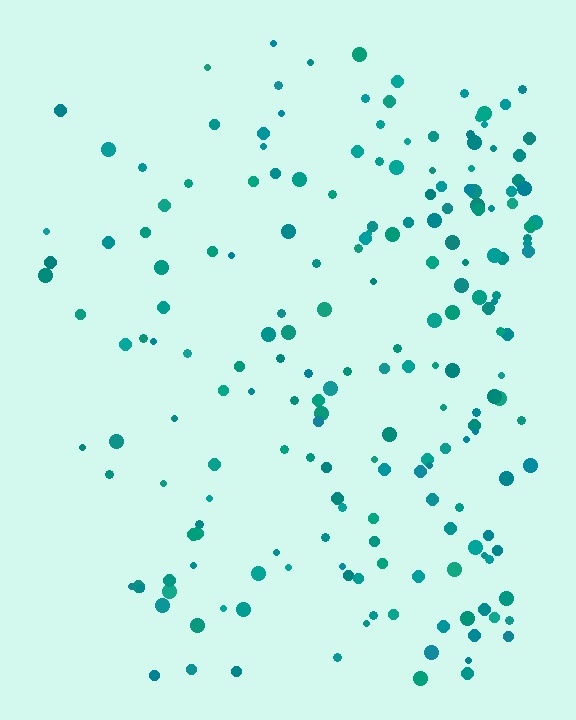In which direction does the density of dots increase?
From left to right, with the right side densest.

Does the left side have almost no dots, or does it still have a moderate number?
Still a moderate number, just noticeably fewer than the right.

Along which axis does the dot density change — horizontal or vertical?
Horizontal.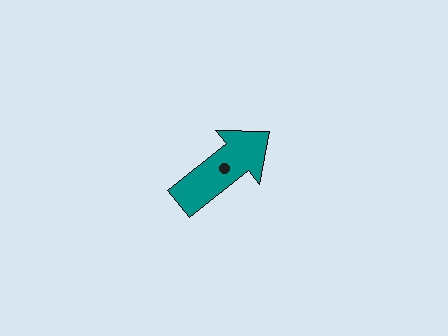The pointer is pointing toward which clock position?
Roughly 2 o'clock.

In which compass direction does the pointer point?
Northeast.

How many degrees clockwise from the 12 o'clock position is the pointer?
Approximately 51 degrees.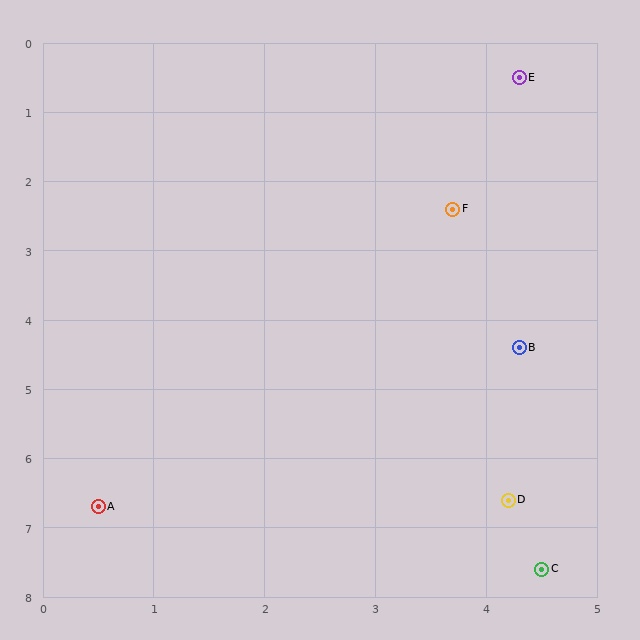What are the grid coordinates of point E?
Point E is at approximately (4.3, 0.5).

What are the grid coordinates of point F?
Point F is at approximately (3.7, 2.4).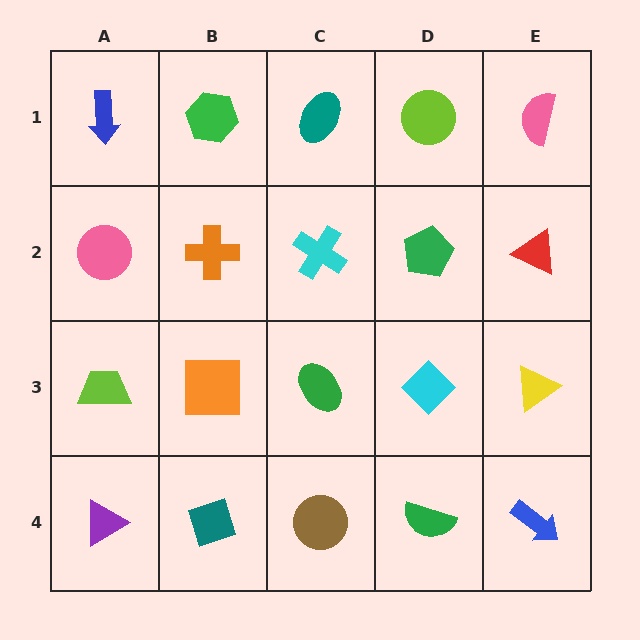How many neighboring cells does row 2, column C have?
4.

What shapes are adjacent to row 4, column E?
A yellow triangle (row 3, column E), a green semicircle (row 4, column D).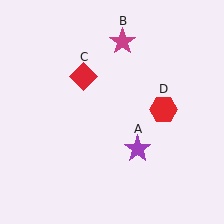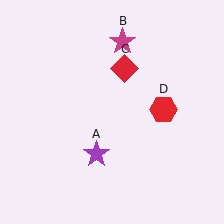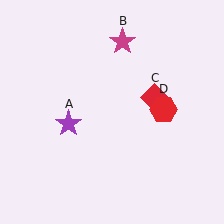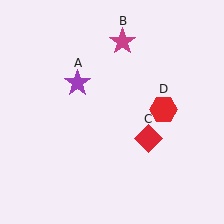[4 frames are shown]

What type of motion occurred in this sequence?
The purple star (object A), red diamond (object C) rotated clockwise around the center of the scene.